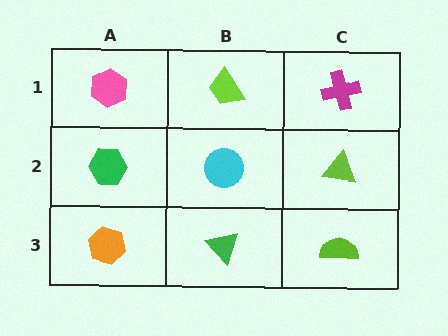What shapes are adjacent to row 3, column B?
A cyan circle (row 2, column B), an orange hexagon (row 3, column A), a lime semicircle (row 3, column C).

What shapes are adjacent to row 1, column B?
A cyan circle (row 2, column B), a pink hexagon (row 1, column A), a magenta cross (row 1, column C).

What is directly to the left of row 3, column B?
An orange hexagon.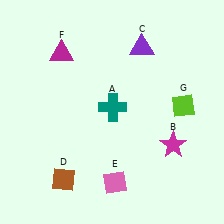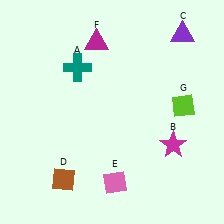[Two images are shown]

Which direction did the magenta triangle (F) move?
The magenta triangle (F) moved right.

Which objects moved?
The objects that moved are: the teal cross (A), the purple triangle (C), the magenta triangle (F).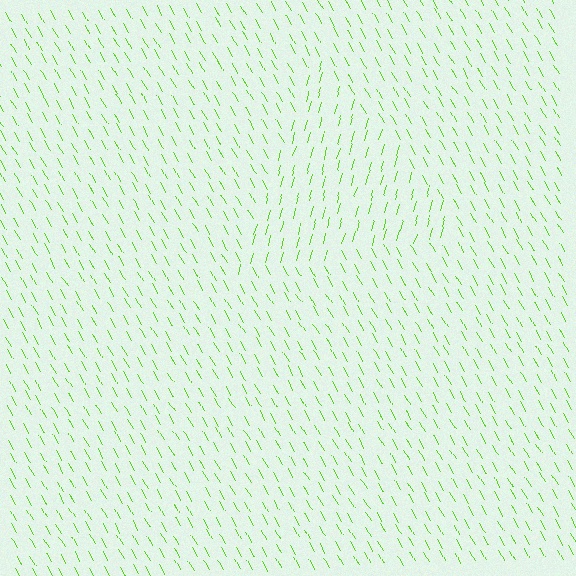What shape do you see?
I see a triangle.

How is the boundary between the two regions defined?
The boundary is defined purely by a change in line orientation (approximately 45 degrees difference). All lines are the same color and thickness.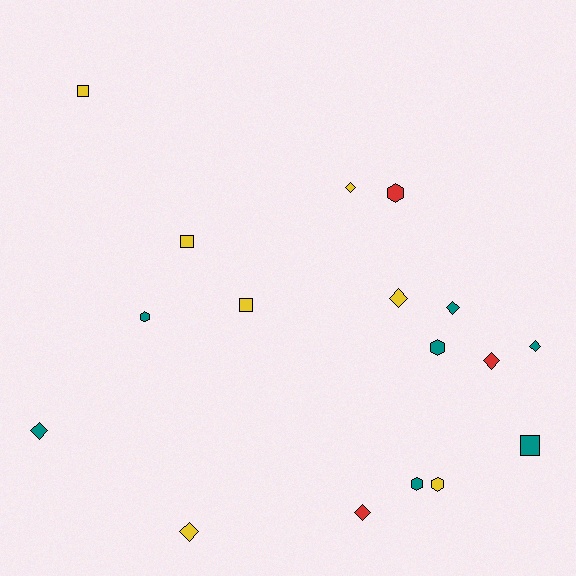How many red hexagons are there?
There is 1 red hexagon.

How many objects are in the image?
There are 17 objects.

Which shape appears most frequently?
Diamond, with 8 objects.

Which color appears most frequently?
Teal, with 7 objects.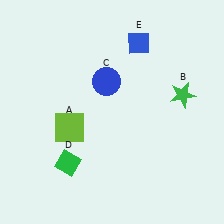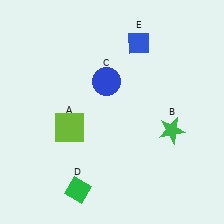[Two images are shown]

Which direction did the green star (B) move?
The green star (B) moved down.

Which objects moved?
The objects that moved are: the green star (B), the green diamond (D).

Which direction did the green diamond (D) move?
The green diamond (D) moved down.